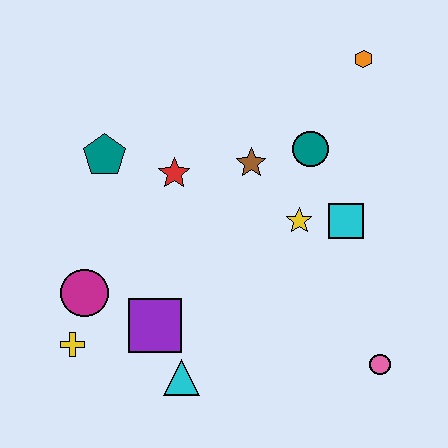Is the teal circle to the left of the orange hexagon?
Yes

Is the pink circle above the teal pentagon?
No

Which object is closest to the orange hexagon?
The teal circle is closest to the orange hexagon.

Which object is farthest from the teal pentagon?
The pink circle is farthest from the teal pentagon.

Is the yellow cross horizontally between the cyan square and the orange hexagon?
No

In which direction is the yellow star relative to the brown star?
The yellow star is below the brown star.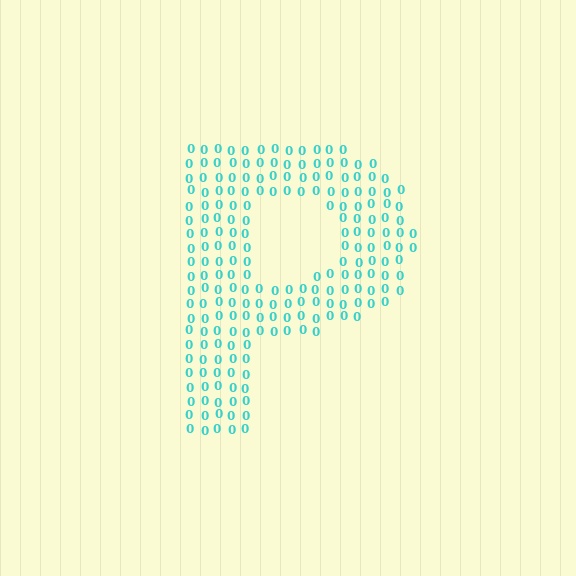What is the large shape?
The large shape is the letter P.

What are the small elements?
The small elements are digit 0's.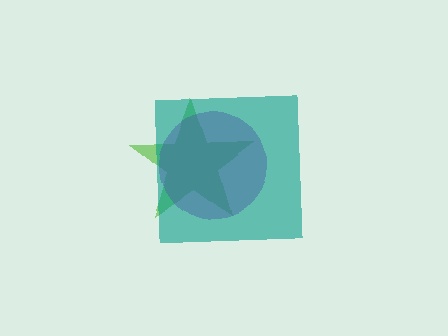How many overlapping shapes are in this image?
There are 3 overlapping shapes in the image.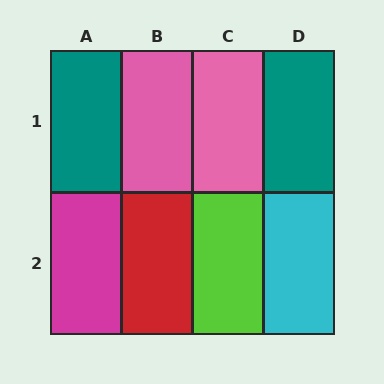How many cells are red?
1 cell is red.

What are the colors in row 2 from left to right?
Magenta, red, lime, cyan.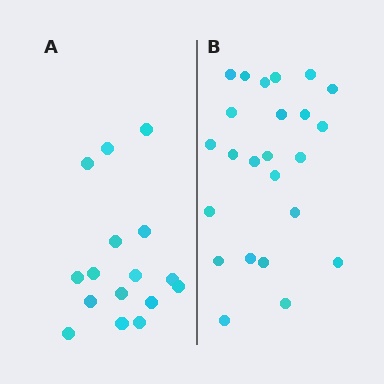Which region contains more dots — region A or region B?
Region B (the right region) has more dots.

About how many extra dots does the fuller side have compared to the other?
Region B has roughly 8 or so more dots than region A.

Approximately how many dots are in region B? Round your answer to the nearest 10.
About 20 dots. (The exact count is 24, which rounds to 20.)